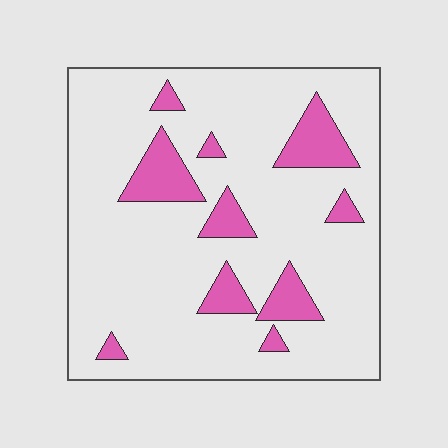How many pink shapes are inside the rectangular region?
10.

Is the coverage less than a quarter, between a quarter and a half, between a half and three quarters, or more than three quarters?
Less than a quarter.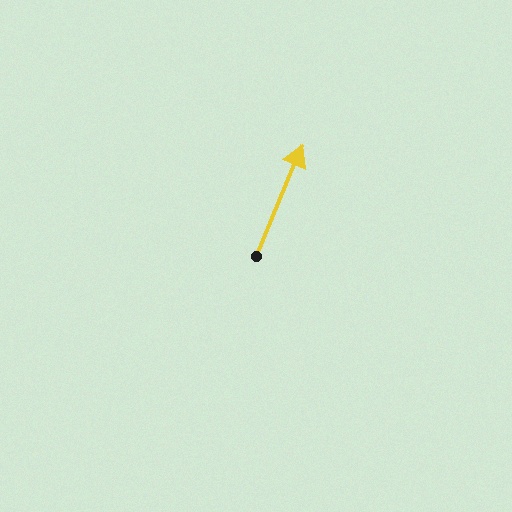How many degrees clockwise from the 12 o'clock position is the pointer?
Approximately 23 degrees.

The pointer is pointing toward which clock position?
Roughly 1 o'clock.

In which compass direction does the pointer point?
Northeast.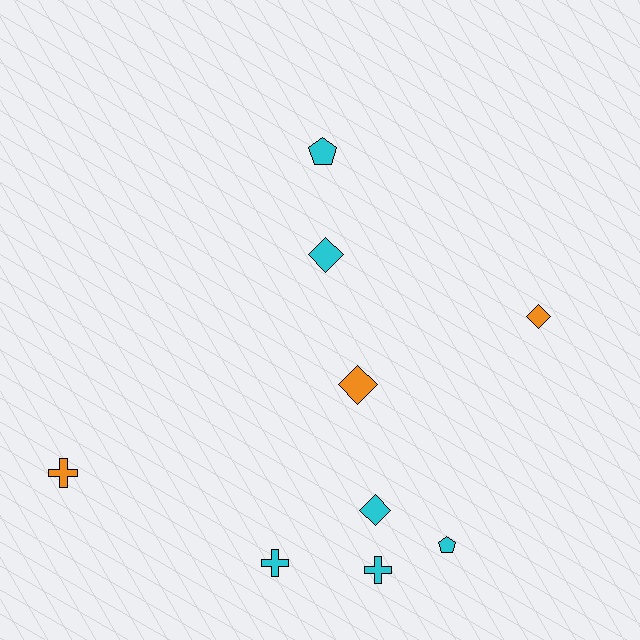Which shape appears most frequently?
Diamond, with 4 objects.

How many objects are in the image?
There are 9 objects.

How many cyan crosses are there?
There are 2 cyan crosses.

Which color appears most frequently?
Cyan, with 6 objects.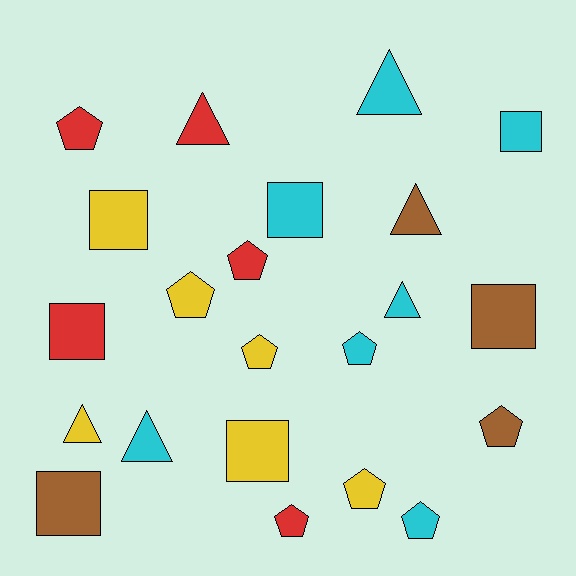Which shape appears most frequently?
Pentagon, with 9 objects.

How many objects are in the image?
There are 22 objects.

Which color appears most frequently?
Cyan, with 7 objects.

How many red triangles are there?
There is 1 red triangle.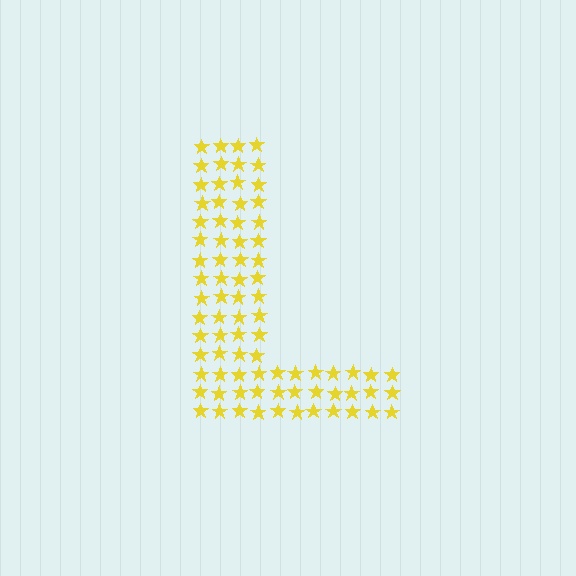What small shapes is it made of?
It is made of small stars.